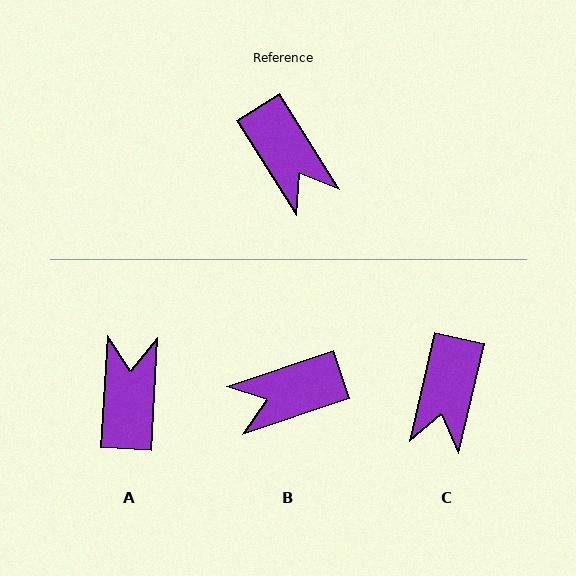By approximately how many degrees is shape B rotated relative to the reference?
Approximately 103 degrees clockwise.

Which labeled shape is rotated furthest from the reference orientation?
A, about 145 degrees away.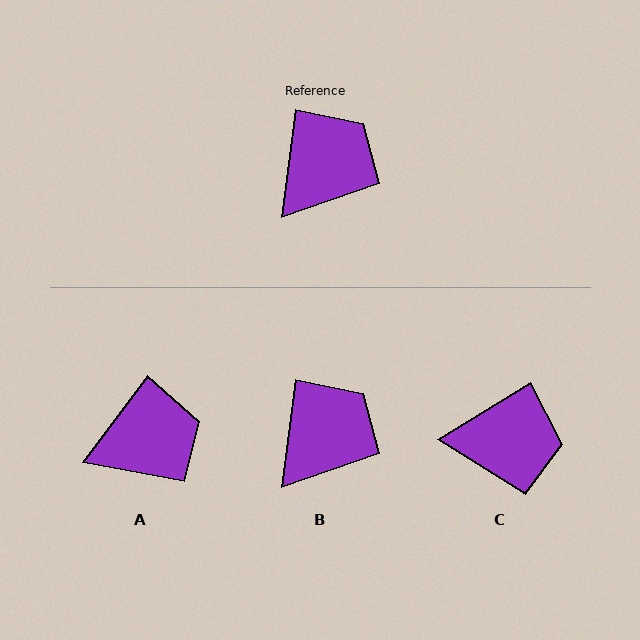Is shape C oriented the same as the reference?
No, it is off by about 51 degrees.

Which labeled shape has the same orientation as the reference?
B.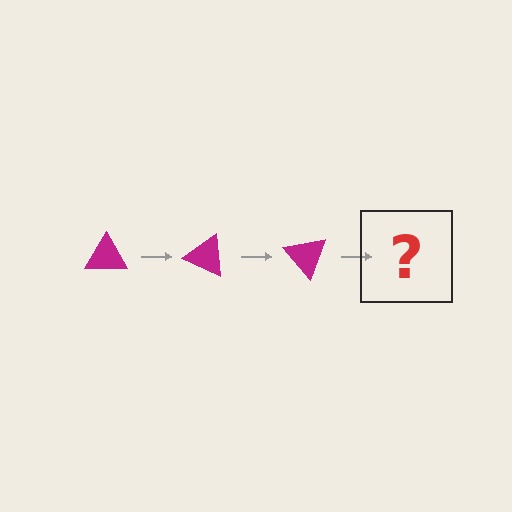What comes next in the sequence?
The next element should be a magenta triangle rotated 75 degrees.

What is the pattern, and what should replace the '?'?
The pattern is that the triangle rotates 25 degrees each step. The '?' should be a magenta triangle rotated 75 degrees.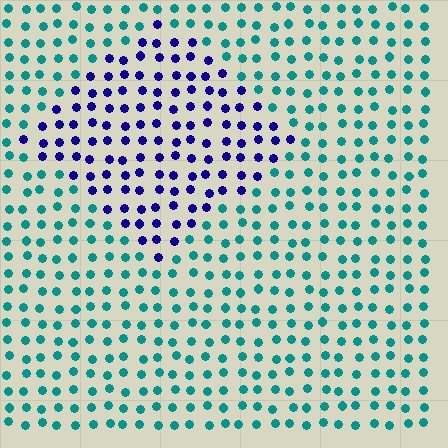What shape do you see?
I see a diamond.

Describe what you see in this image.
The image is filled with small teal elements in a uniform arrangement. A diamond-shaped region is visible where the elements are tinted to a slightly different hue, forming a subtle color boundary.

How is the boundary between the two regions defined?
The boundary is defined purely by a slight shift in hue (about 69 degrees). Spacing, size, and orientation are identical on both sides.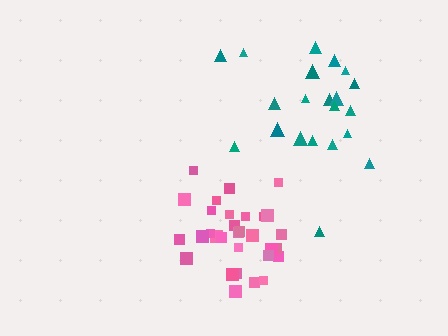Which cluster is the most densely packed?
Pink.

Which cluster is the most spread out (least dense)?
Teal.